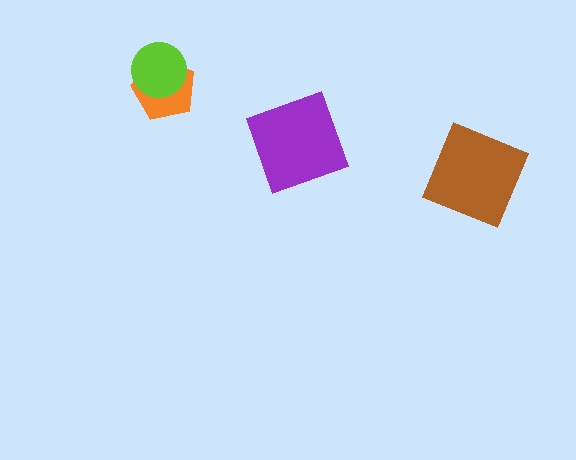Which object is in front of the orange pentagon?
The lime circle is in front of the orange pentagon.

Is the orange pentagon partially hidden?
Yes, it is partially covered by another shape.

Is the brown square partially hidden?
No, no other shape covers it.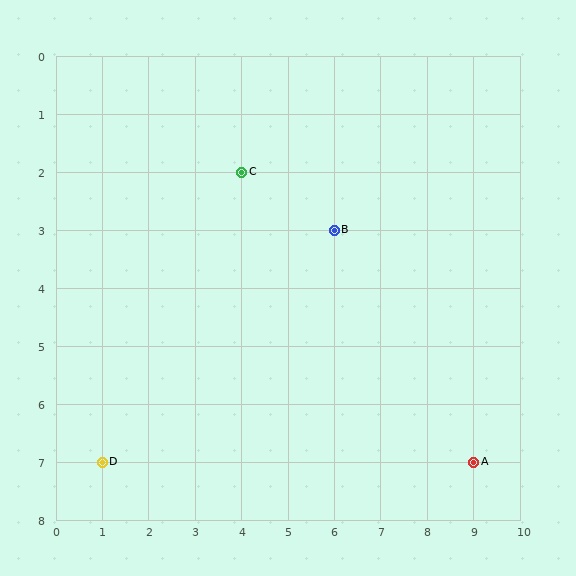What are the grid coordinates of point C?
Point C is at grid coordinates (4, 2).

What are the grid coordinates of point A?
Point A is at grid coordinates (9, 7).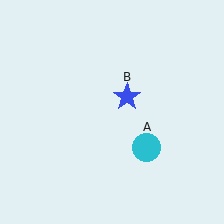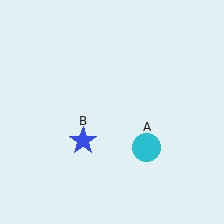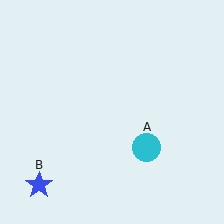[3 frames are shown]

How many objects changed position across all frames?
1 object changed position: blue star (object B).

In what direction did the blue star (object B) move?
The blue star (object B) moved down and to the left.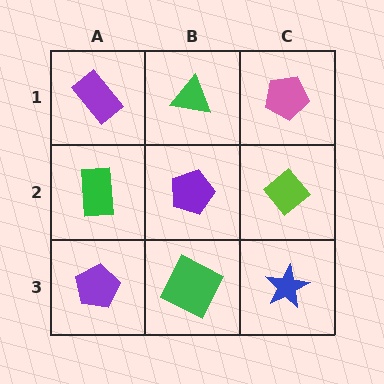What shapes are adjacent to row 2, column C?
A pink pentagon (row 1, column C), a blue star (row 3, column C), a purple pentagon (row 2, column B).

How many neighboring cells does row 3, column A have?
2.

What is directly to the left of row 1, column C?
A green triangle.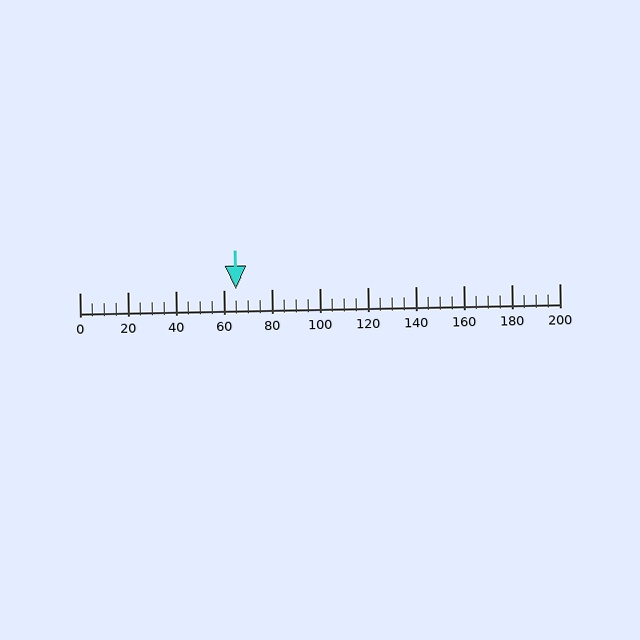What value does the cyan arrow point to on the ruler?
The cyan arrow points to approximately 65.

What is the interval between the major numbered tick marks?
The major tick marks are spaced 20 units apart.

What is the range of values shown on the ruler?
The ruler shows values from 0 to 200.